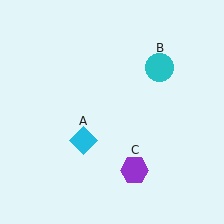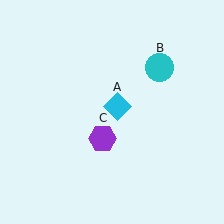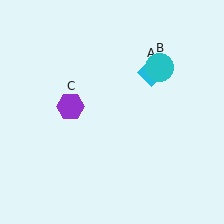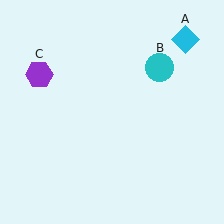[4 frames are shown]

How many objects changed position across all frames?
2 objects changed position: cyan diamond (object A), purple hexagon (object C).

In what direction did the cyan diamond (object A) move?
The cyan diamond (object A) moved up and to the right.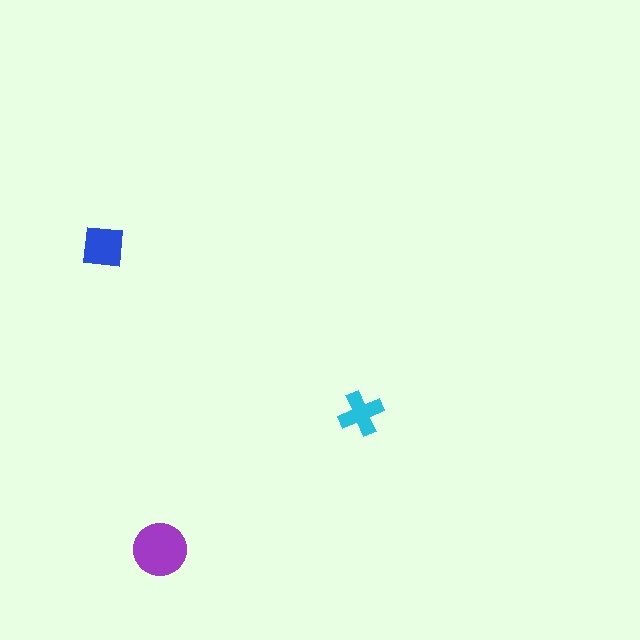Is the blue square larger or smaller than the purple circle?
Smaller.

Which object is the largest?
The purple circle.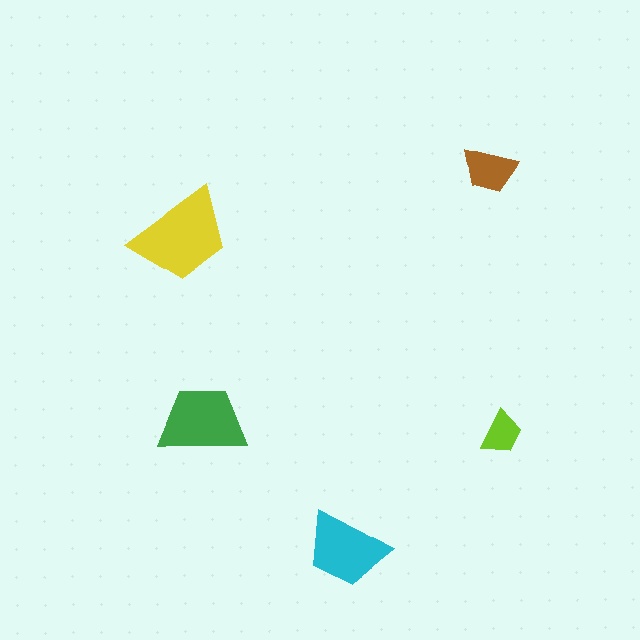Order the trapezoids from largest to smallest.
the yellow one, the green one, the cyan one, the brown one, the lime one.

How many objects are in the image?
There are 5 objects in the image.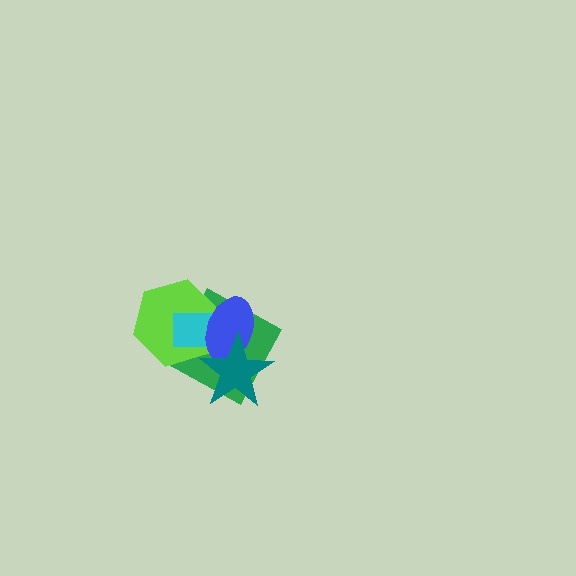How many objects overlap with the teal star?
3 objects overlap with the teal star.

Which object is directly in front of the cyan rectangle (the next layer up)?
The blue ellipse is directly in front of the cyan rectangle.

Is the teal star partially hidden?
No, no other shape covers it.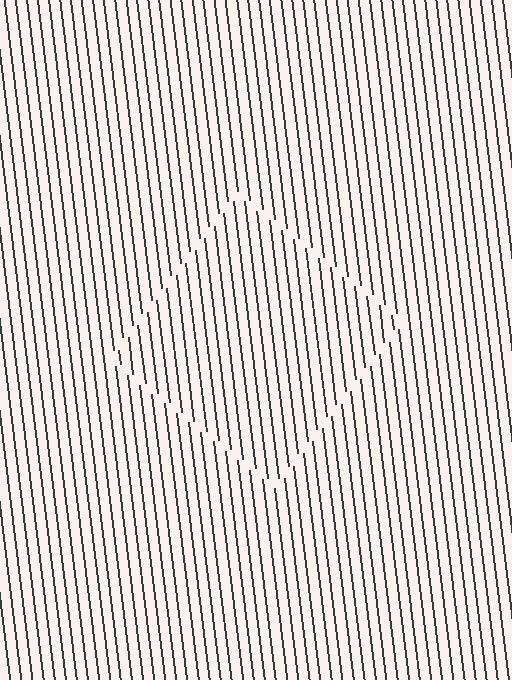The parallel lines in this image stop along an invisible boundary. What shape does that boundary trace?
An illusory square. The interior of the shape contains the same grating, shifted by half a period — the contour is defined by the phase discontinuity where line-ends from the inner and outer gratings abut.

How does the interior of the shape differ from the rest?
The interior of the shape contains the same grating, shifted by half a period — the contour is defined by the phase discontinuity where line-ends from the inner and outer gratings abut.